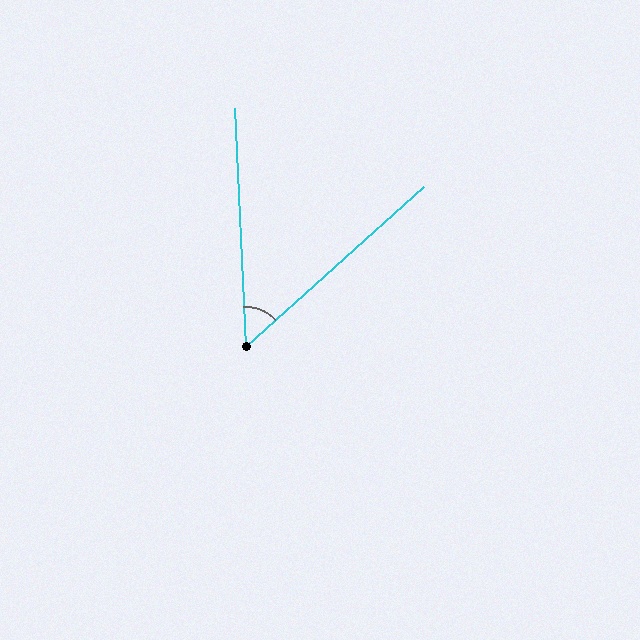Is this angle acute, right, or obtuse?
It is acute.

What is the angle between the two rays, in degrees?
Approximately 51 degrees.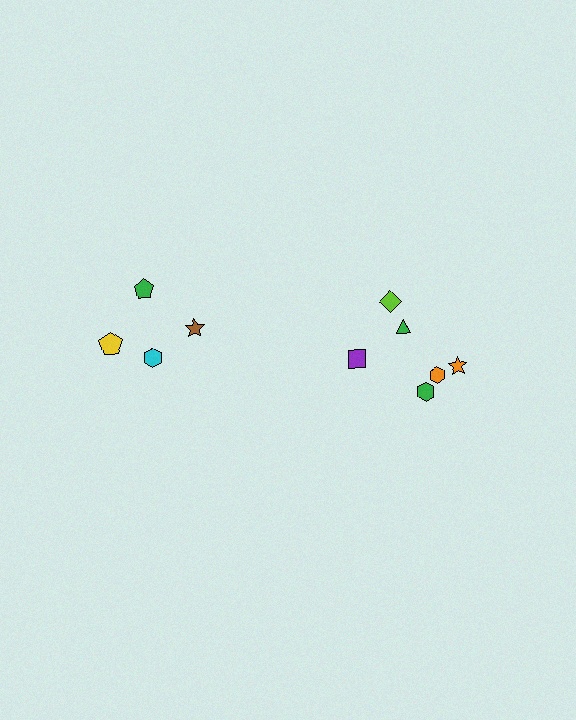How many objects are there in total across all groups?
There are 10 objects.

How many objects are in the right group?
There are 6 objects.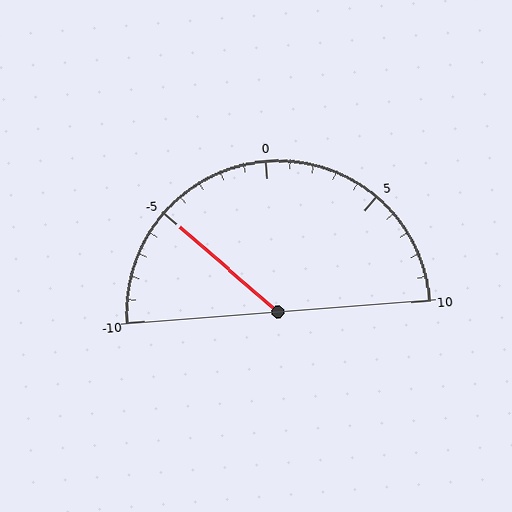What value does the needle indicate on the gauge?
The needle indicates approximately -5.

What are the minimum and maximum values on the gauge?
The gauge ranges from -10 to 10.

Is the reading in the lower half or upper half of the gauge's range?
The reading is in the lower half of the range (-10 to 10).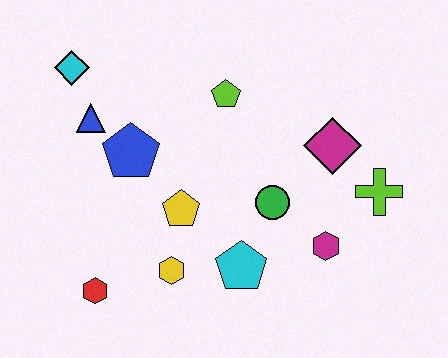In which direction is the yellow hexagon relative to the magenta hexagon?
The yellow hexagon is to the left of the magenta hexagon.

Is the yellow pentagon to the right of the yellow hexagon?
Yes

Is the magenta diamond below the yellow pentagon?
No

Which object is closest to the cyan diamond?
The blue triangle is closest to the cyan diamond.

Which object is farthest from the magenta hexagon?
The cyan diamond is farthest from the magenta hexagon.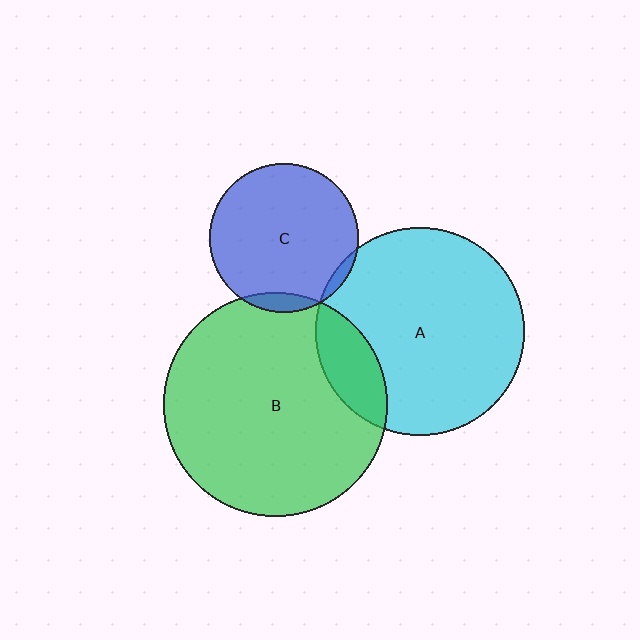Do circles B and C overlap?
Yes.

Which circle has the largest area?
Circle B (green).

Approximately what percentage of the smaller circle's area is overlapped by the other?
Approximately 5%.